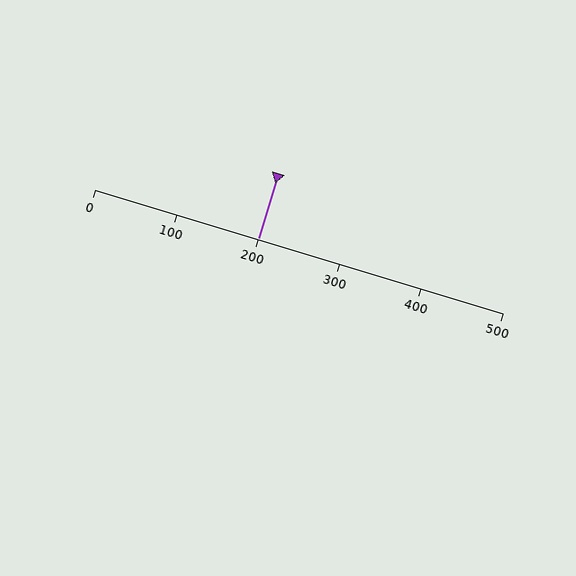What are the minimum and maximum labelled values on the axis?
The axis runs from 0 to 500.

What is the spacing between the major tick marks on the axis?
The major ticks are spaced 100 apart.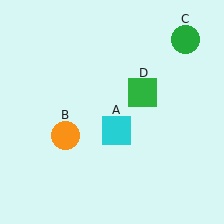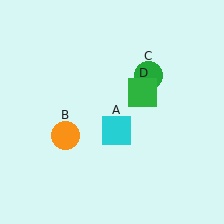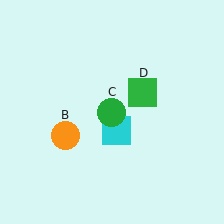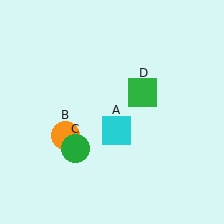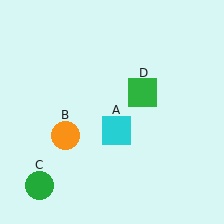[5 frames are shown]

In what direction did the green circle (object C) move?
The green circle (object C) moved down and to the left.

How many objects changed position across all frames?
1 object changed position: green circle (object C).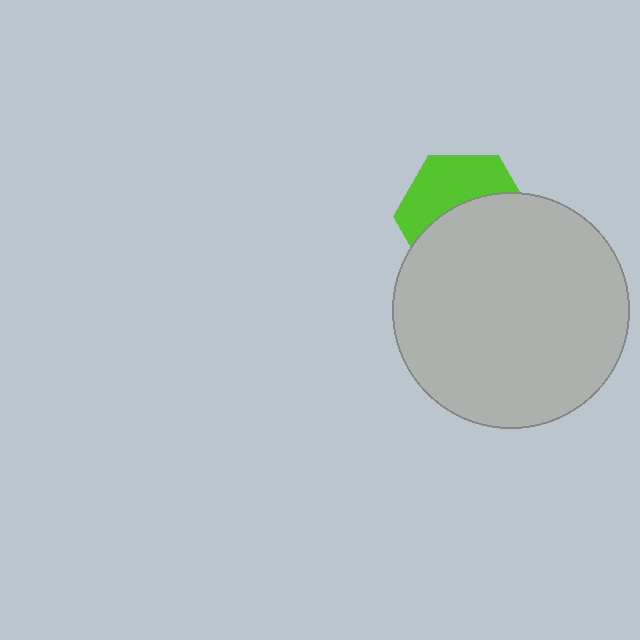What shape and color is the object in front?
The object in front is a light gray circle.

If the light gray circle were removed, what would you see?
You would see the complete lime hexagon.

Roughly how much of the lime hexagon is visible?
A small part of it is visible (roughly 43%).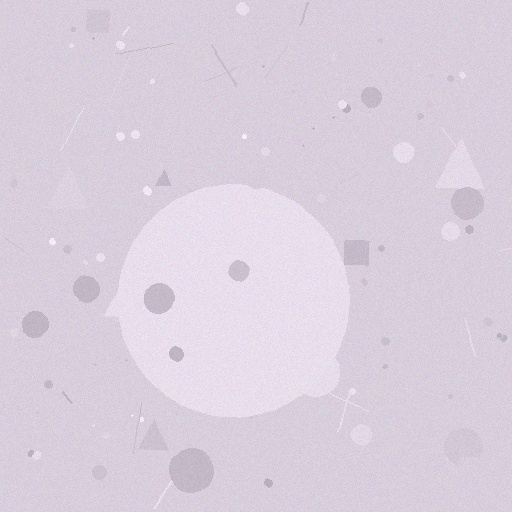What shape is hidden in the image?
A circle is hidden in the image.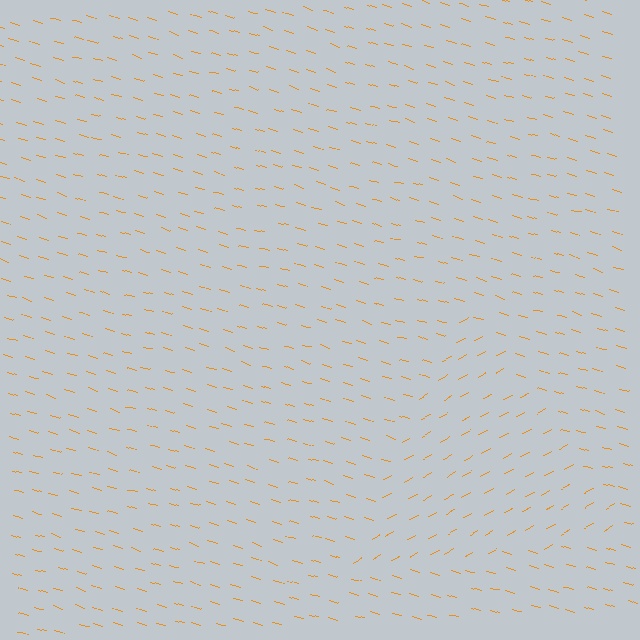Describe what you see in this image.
The image is filled with small orange line segments. A triangle region in the image has lines oriented differently from the surrounding lines, creating a visible texture boundary.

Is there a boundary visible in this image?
Yes, there is a texture boundary formed by a change in line orientation.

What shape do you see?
I see a triangle.